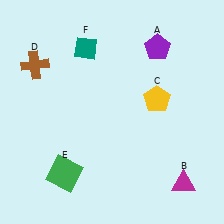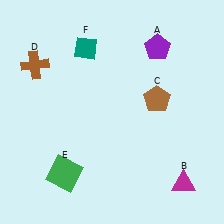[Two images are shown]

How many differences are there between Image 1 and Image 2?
There is 1 difference between the two images.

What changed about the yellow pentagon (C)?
In Image 1, C is yellow. In Image 2, it changed to brown.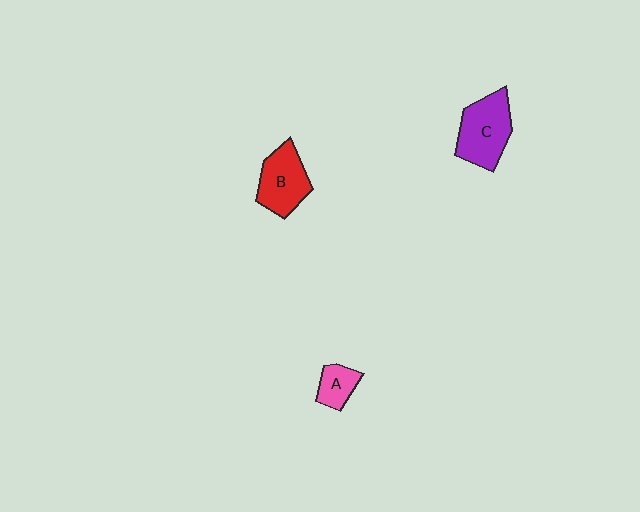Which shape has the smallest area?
Shape A (pink).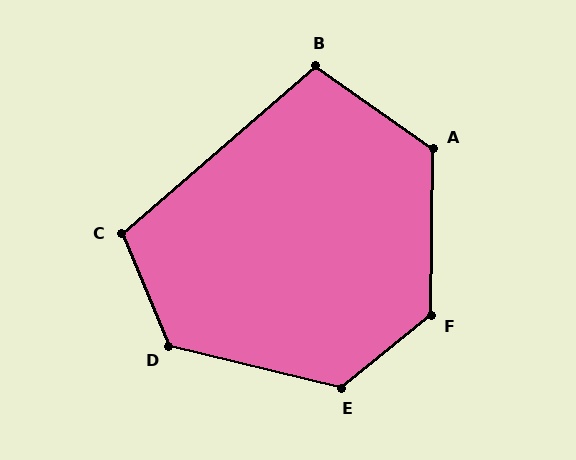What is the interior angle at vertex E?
Approximately 127 degrees (obtuse).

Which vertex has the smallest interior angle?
B, at approximately 104 degrees.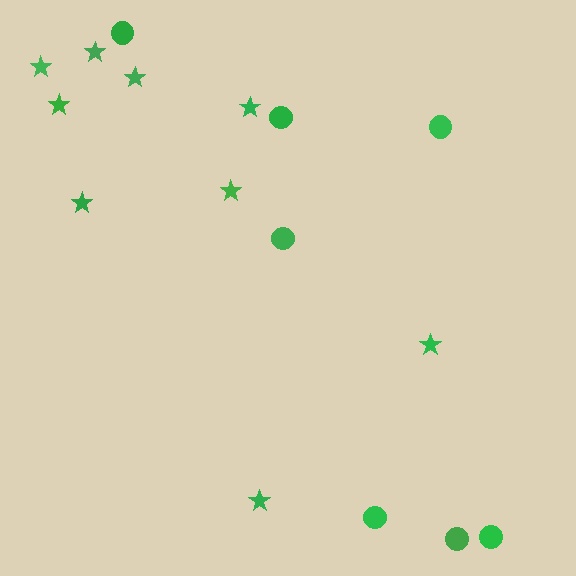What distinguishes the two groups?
There are 2 groups: one group of circles (7) and one group of stars (9).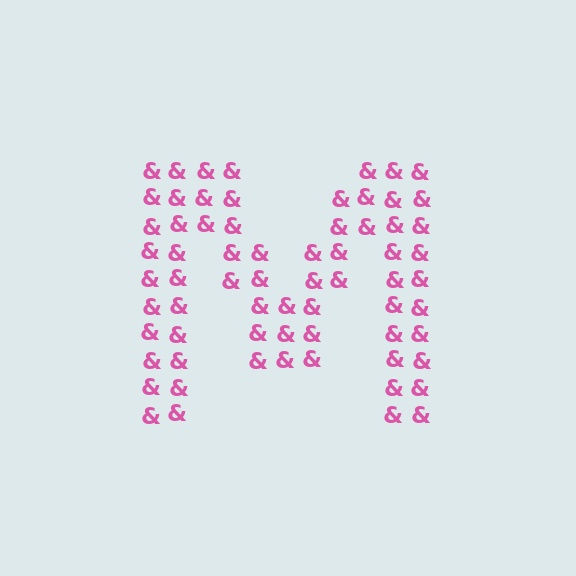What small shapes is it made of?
It is made of small ampersands.